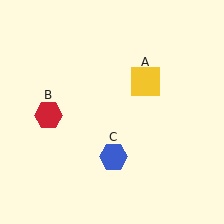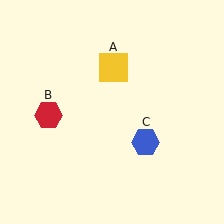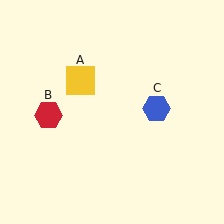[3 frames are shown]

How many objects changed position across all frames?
2 objects changed position: yellow square (object A), blue hexagon (object C).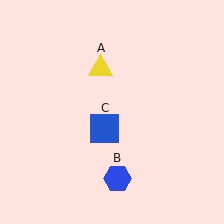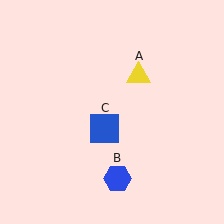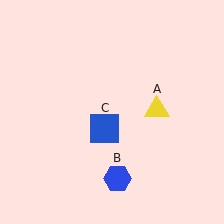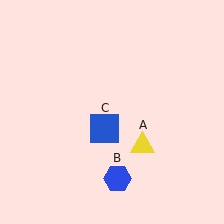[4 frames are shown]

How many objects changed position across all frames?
1 object changed position: yellow triangle (object A).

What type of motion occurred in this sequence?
The yellow triangle (object A) rotated clockwise around the center of the scene.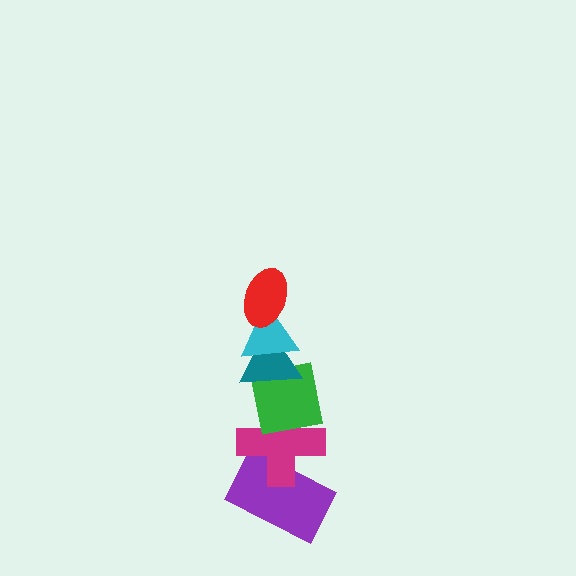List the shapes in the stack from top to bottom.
From top to bottom: the red ellipse, the cyan triangle, the teal triangle, the green square, the magenta cross, the purple rectangle.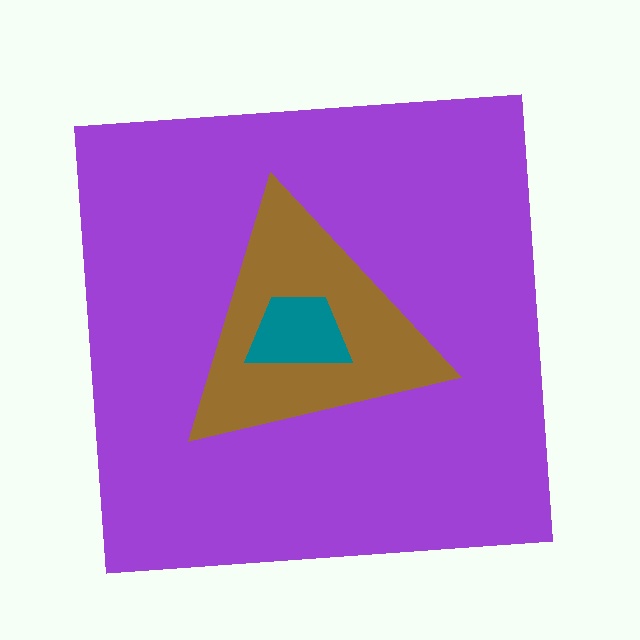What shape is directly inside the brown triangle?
The teal trapezoid.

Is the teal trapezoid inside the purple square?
Yes.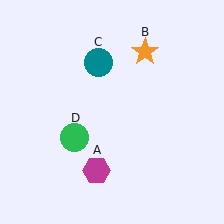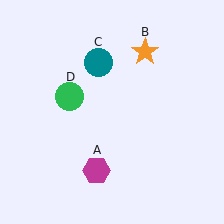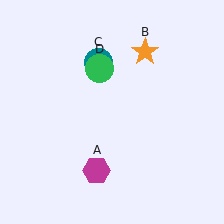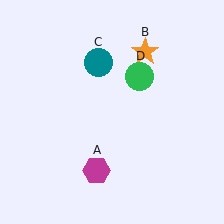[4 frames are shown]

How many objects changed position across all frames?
1 object changed position: green circle (object D).